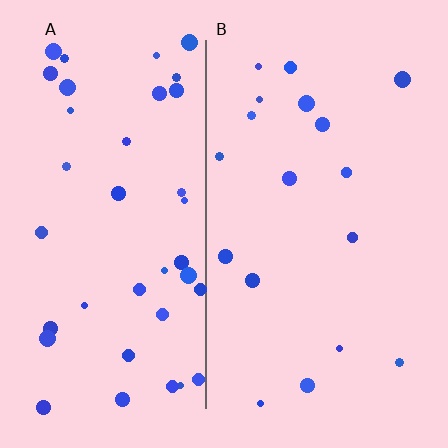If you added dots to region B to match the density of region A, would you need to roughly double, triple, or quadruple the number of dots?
Approximately double.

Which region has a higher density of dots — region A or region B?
A (the left).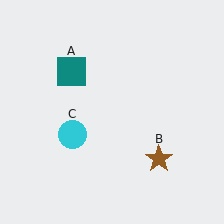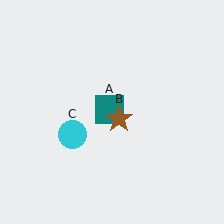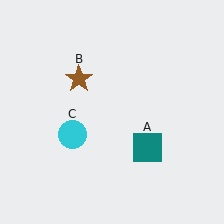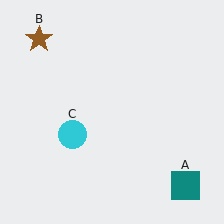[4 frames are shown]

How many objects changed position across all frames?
2 objects changed position: teal square (object A), brown star (object B).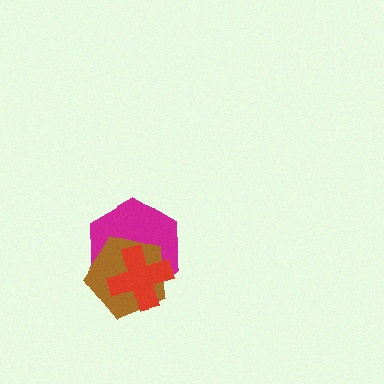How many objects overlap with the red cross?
2 objects overlap with the red cross.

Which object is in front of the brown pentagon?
The red cross is in front of the brown pentagon.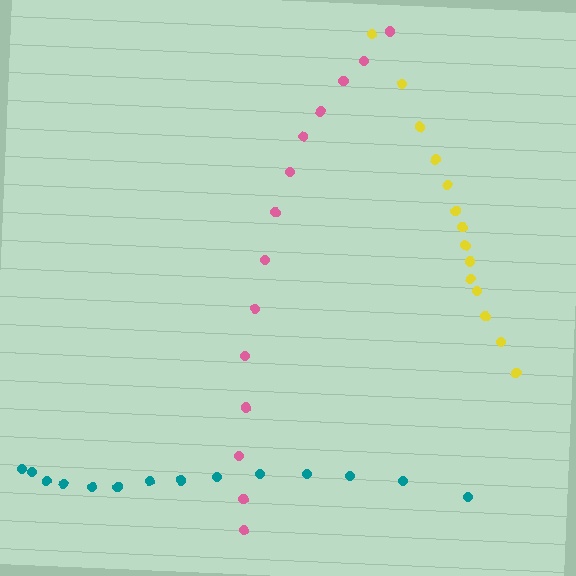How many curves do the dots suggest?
There are 3 distinct paths.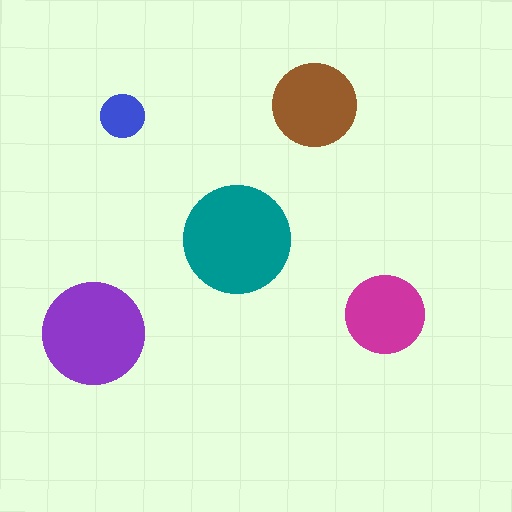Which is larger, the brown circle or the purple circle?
The purple one.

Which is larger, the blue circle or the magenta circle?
The magenta one.